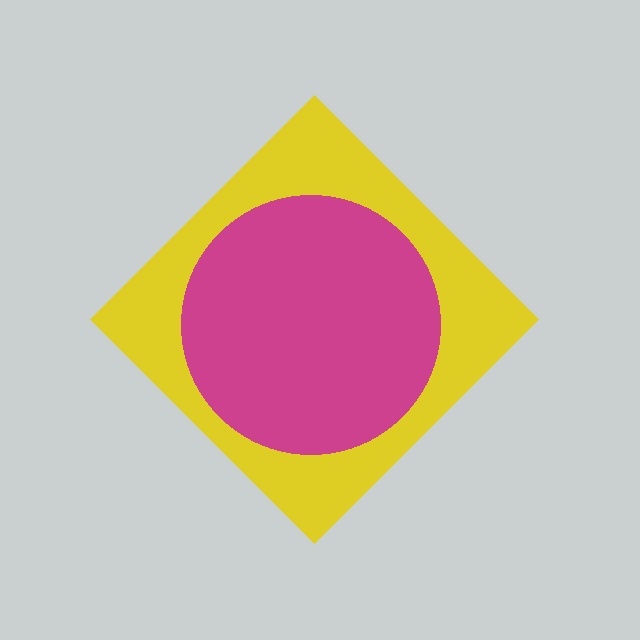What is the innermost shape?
The magenta circle.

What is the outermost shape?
The yellow diamond.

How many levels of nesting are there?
2.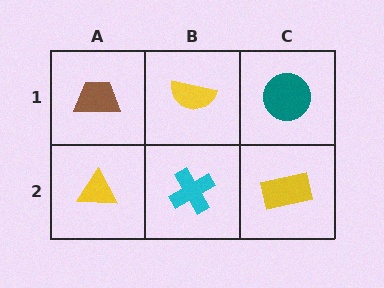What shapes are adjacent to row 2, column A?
A brown trapezoid (row 1, column A), a cyan cross (row 2, column B).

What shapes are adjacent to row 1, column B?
A cyan cross (row 2, column B), a brown trapezoid (row 1, column A), a teal circle (row 1, column C).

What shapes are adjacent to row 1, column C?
A yellow rectangle (row 2, column C), a yellow semicircle (row 1, column B).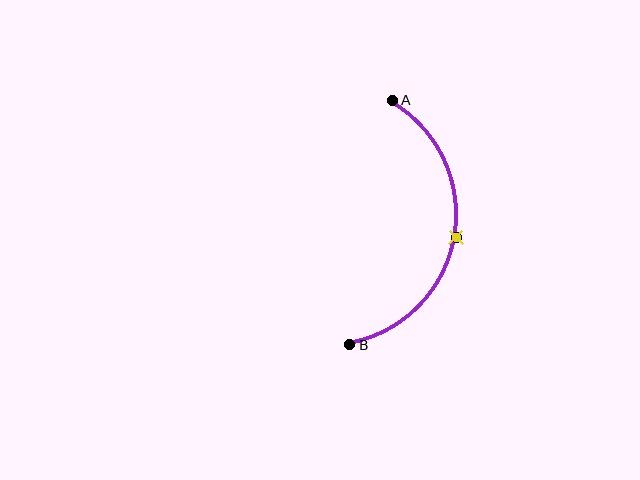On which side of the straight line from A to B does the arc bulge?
The arc bulges to the right of the straight line connecting A and B.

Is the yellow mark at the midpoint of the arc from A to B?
Yes. The yellow mark lies on the arc at equal arc-length from both A and B — it is the arc midpoint.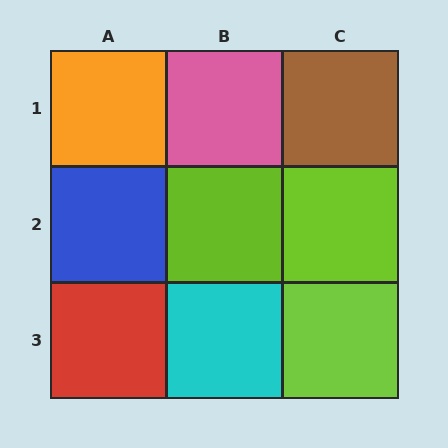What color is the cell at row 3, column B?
Cyan.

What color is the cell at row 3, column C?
Lime.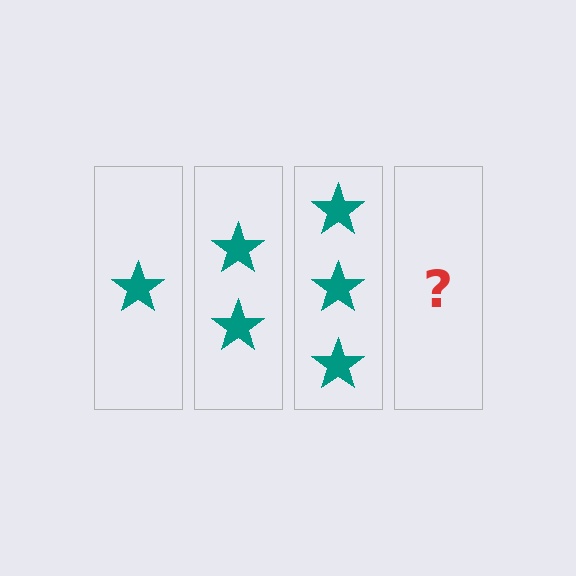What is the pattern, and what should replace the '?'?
The pattern is that each step adds one more star. The '?' should be 4 stars.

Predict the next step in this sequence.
The next step is 4 stars.